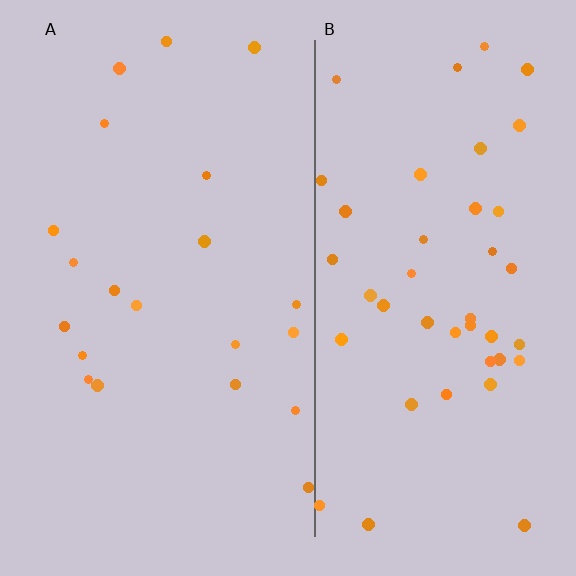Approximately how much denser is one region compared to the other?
Approximately 2.1× — region B over region A.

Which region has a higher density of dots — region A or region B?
B (the right).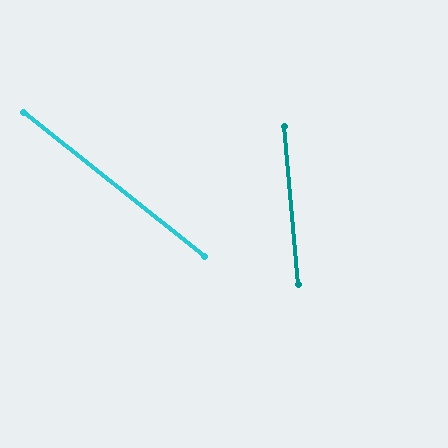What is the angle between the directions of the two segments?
Approximately 46 degrees.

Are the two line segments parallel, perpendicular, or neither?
Neither parallel nor perpendicular — they differ by about 46°.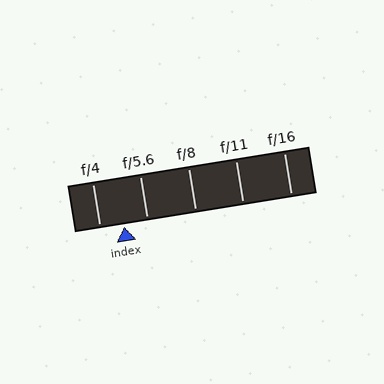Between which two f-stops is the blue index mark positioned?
The index mark is between f/4 and f/5.6.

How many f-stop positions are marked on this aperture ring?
There are 5 f-stop positions marked.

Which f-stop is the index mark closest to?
The index mark is closest to f/5.6.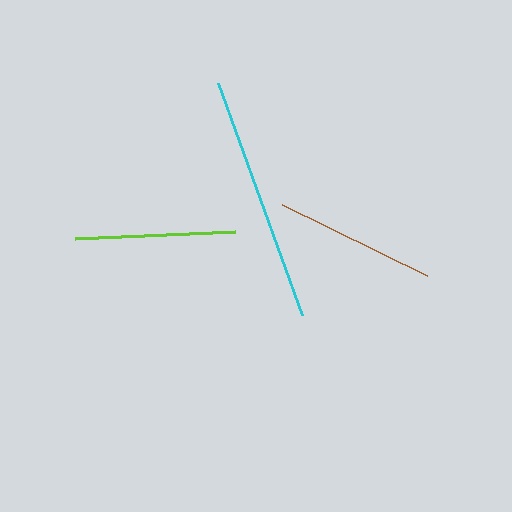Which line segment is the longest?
The cyan line is the longest at approximately 247 pixels.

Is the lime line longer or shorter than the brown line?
The brown line is longer than the lime line.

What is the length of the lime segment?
The lime segment is approximately 161 pixels long.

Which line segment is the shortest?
The lime line is the shortest at approximately 161 pixels.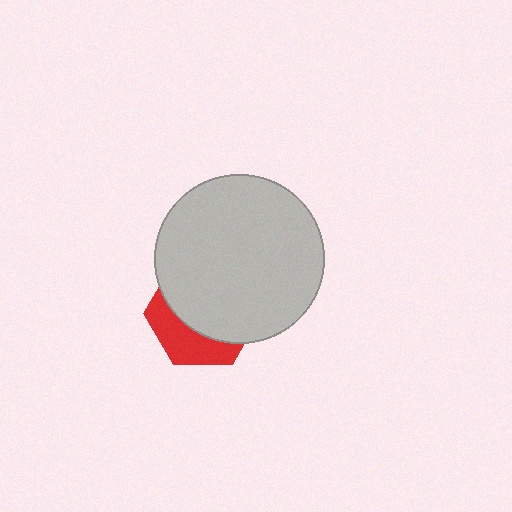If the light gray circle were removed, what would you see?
You would see the complete red hexagon.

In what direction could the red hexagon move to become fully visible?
The red hexagon could move down. That would shift it out from behind the light gray circle entirely.